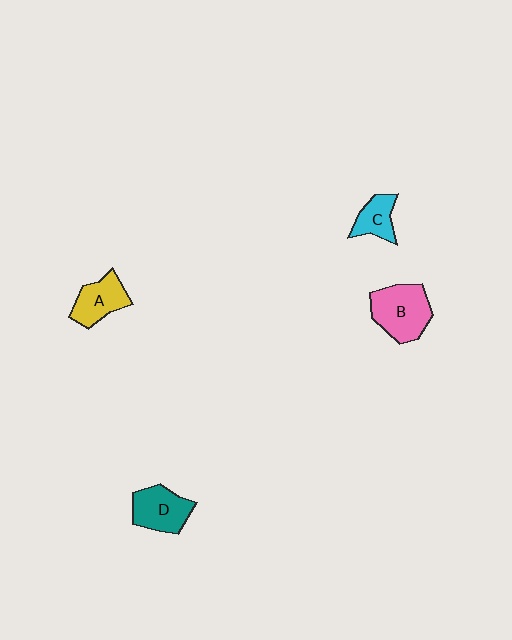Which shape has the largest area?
Shape B (pink).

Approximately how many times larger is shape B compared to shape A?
Approximately 1.4 times.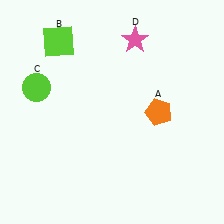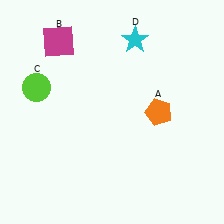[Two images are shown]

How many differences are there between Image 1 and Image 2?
There are 2 differences between the two images.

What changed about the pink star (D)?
In Image 1, D is pink. In Image 2, it changed to cyan.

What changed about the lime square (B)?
In Image 1, B is lime. In Image 2, it changed to magenta.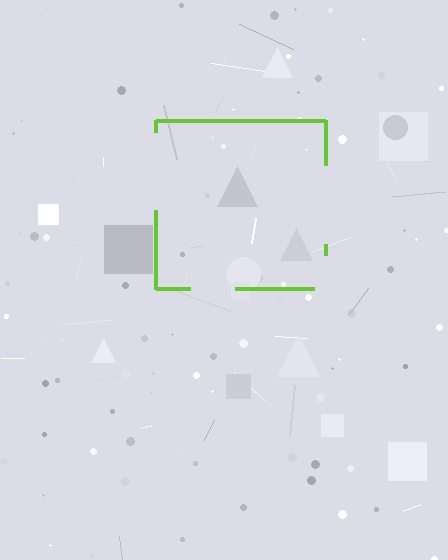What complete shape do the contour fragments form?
The contour fragments form a square.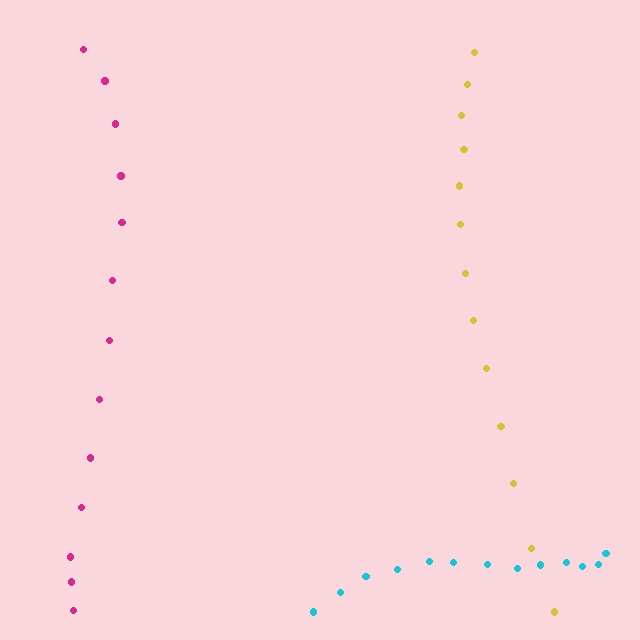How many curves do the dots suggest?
There are 3 distinct paths.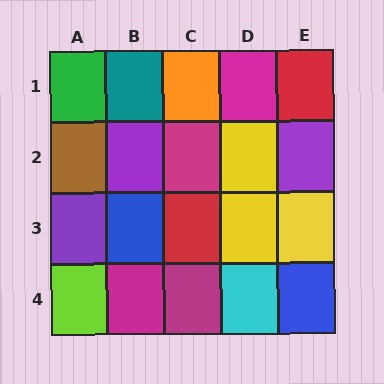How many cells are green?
1 cell is green.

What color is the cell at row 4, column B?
Magenta.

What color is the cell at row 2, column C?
Magenta.